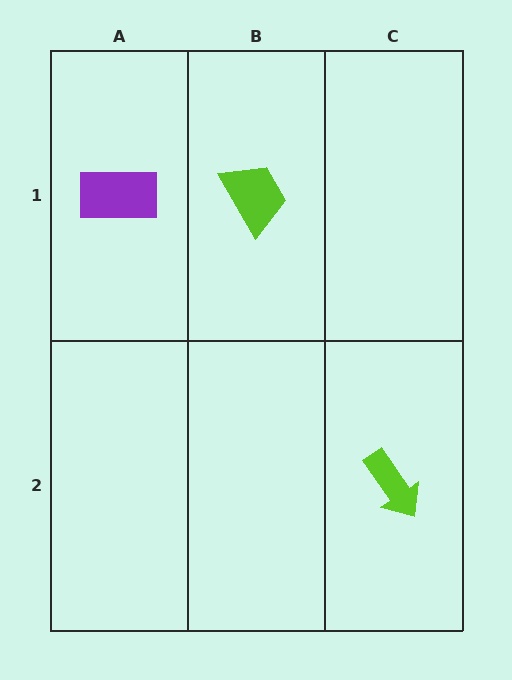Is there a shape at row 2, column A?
No, that cell is empty.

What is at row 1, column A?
A purple rectangle.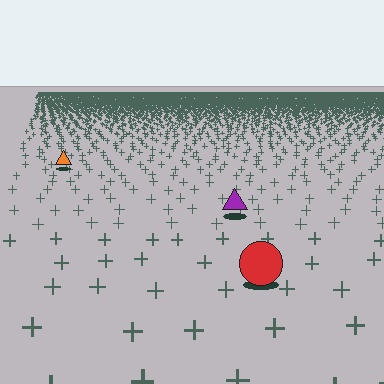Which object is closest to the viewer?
The red circle is closest. The texture marks near it are larger and more spread out.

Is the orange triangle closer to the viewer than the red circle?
No. The red circle is closer — you can tell from the texture gradient: the ground texture is coarser near it.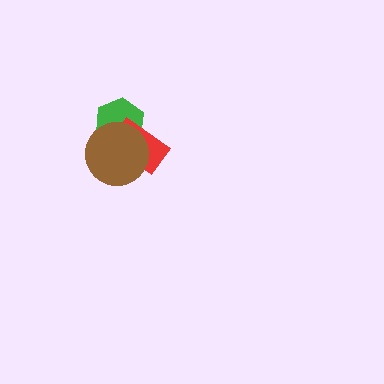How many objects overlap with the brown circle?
2 objects overlap with the brown circle.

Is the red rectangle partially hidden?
Yes, it is partially covered by another shape.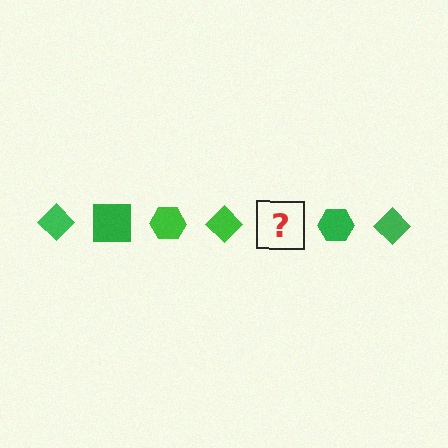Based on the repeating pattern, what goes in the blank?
The blank should be a green square.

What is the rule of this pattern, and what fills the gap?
The rule is that the pattern cycles through diamond, square, hexagon shapes in green. The gap should be filled with a green square.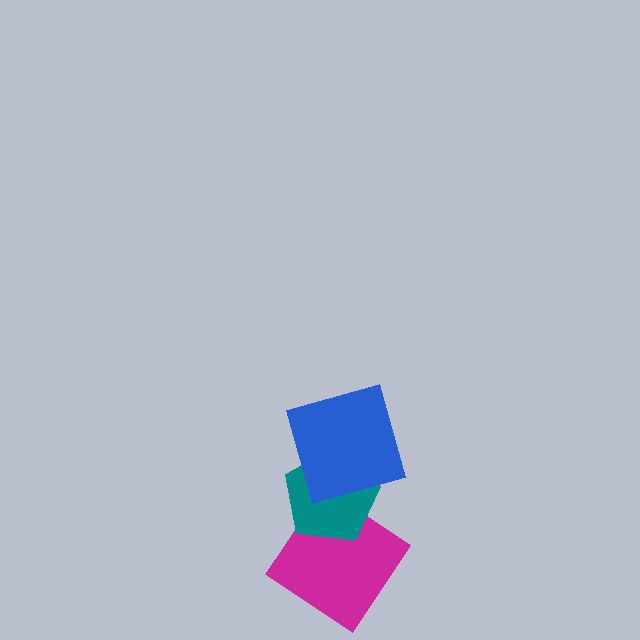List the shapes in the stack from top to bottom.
From top to bottom: the blue square, the teal pentagon, the magenta diamond.